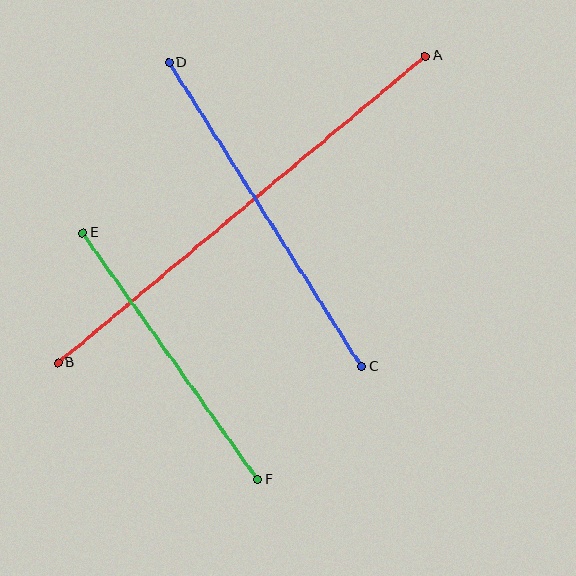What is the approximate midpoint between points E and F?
The midpoint is at approximately (170, 356) pixels.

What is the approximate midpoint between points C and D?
The midpoint is at approximately (265, 215) pixels.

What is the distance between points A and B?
The distance is approximately 479 pixels.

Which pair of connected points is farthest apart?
Points A and B are farthest apart.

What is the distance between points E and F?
The distance is approximately 302 pixels.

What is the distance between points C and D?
The distance is approximately 360 pixels.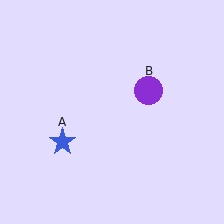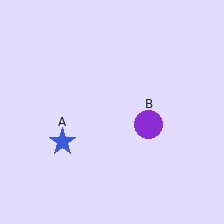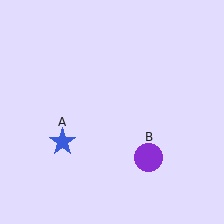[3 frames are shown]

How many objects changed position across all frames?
1 object changed position: purple circle (object B).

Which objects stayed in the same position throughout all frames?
Blue star (object A) remained stationary.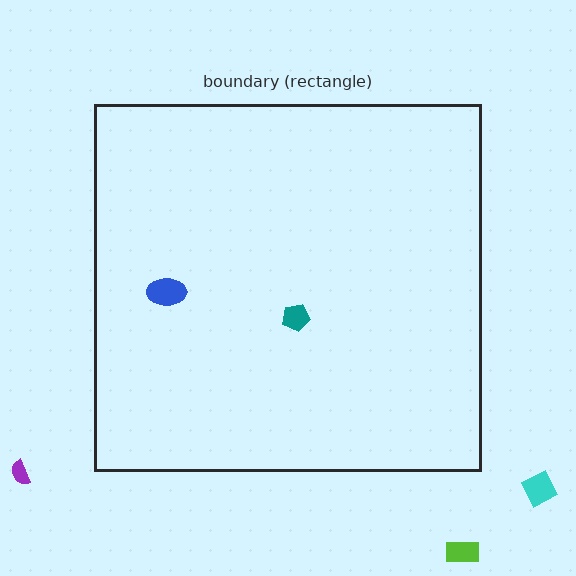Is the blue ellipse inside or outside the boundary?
Inside.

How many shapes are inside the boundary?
2 inside, 3 outside.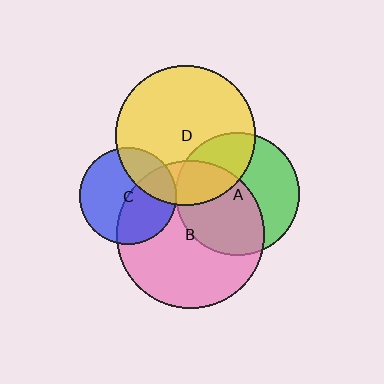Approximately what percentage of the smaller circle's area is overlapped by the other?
Approximately 45%.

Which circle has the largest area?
Circle B (pink).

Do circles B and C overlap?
Yes.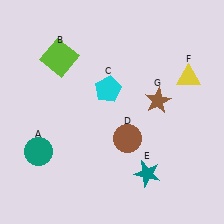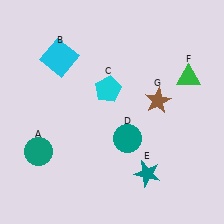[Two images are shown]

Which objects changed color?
B changed from lime to cyan. D changed from brown to teal. F changed from yellow to green.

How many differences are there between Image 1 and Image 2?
There are 3 differences between the two images.